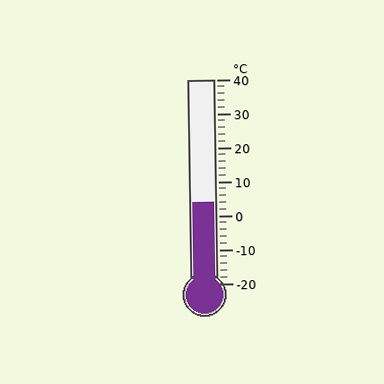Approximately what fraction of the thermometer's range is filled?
The thermometer is filled to approximately 40% of its range.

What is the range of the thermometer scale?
The thermometer scale ranges from -20°C to 40°C.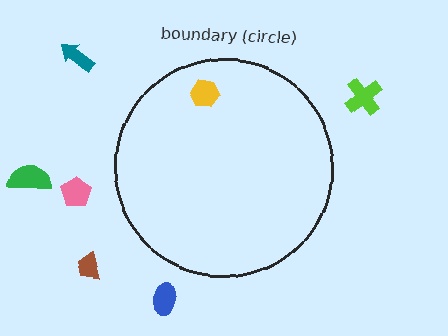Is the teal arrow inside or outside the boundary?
Outside.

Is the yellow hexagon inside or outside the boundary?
Inside.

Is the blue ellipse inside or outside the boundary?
Outside.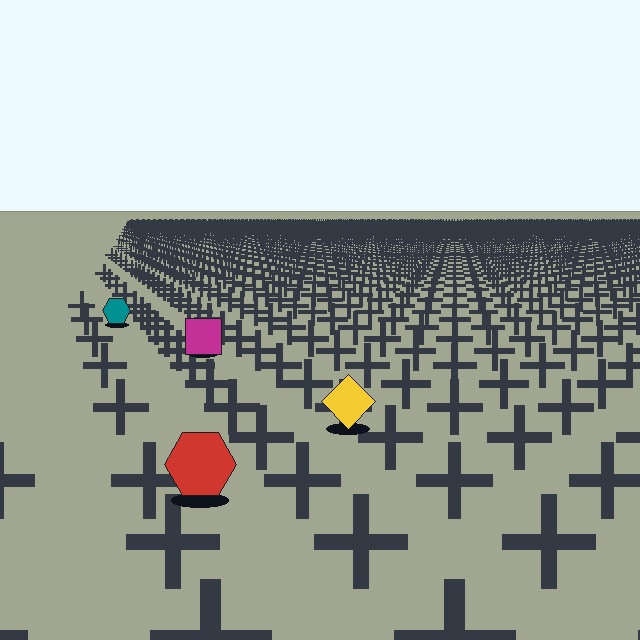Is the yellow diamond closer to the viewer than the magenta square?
Yes. The yellow diamond is closer — you can tell from the texture gradient: the ground texture is coarser near it.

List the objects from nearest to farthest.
From nearest to farthest: the red hexagon, the yellow diamond, the magenta square, the teal hexagon.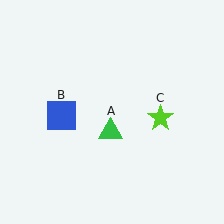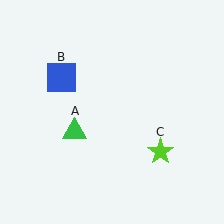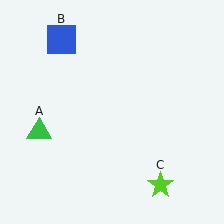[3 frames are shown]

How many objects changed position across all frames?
3 objects changed position: green triangle (object A), blue square (object B), lime star (object C).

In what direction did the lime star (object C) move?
The lime star (object C) moved down.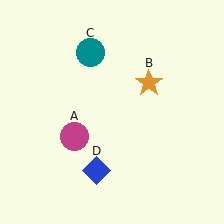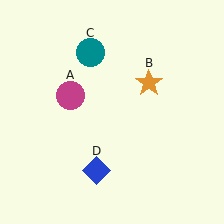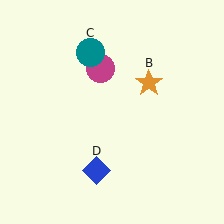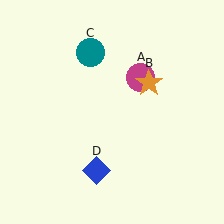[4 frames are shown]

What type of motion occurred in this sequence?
The magenta circle (object A) rotated clockwise around the center of the scene.